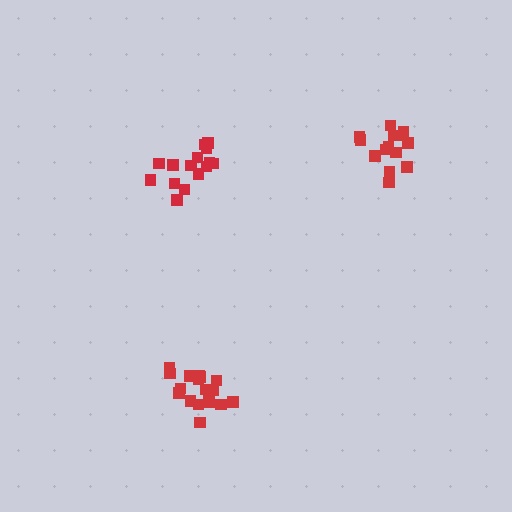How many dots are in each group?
Group 1: 14 dots, Group 2: 18 dots, Group 3: 15 dots (47 total).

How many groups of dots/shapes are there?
There are 3 groups.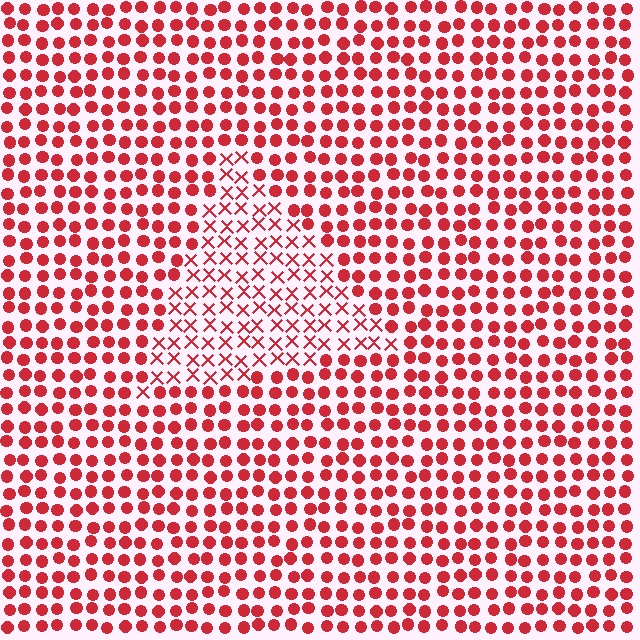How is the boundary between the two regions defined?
The boundary is defined by a change in element shape: X marks inside vs. circles outside. All elements share the same color and spacing.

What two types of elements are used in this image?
The image uses X marks inside the triangle region and circles outside it.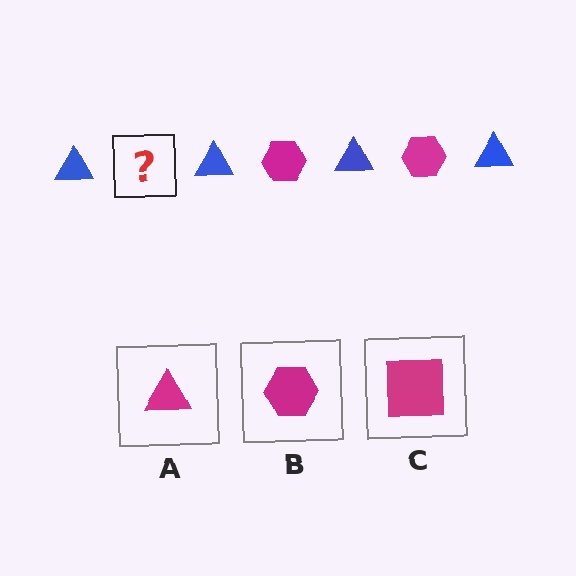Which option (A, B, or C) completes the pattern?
B.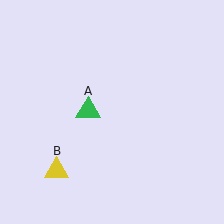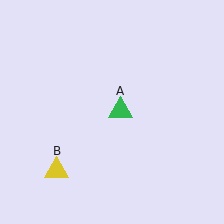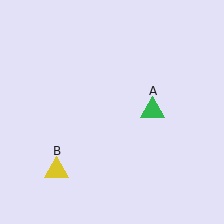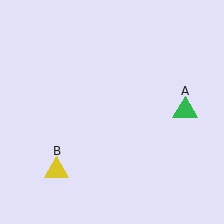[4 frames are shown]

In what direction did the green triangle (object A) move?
The green triangle (object A) moved right.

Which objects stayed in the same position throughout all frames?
Yellow triangle (object B) remained stationary.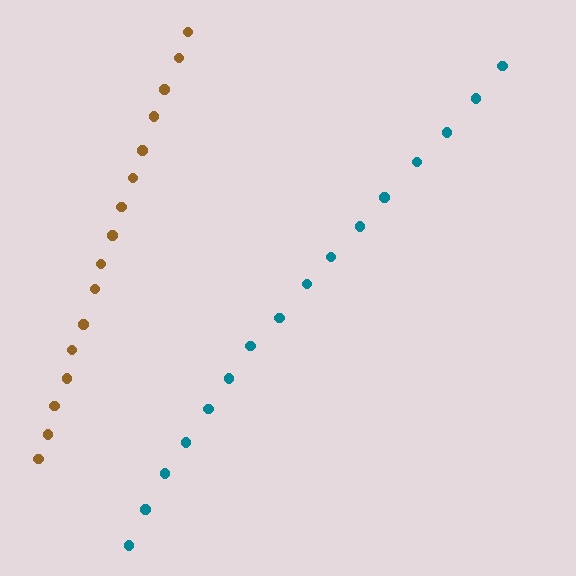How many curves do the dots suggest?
There are 2 distinct paths.